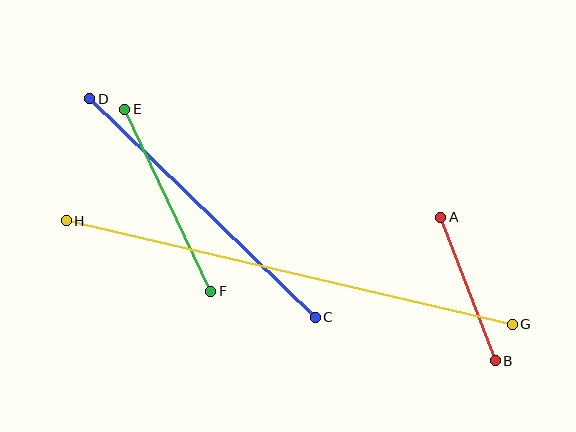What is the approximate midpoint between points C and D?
The midpoint is at approximately (203, 208) pixels.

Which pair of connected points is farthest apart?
Points G and H are farthest apart.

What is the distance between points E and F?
The distance is approximately 201 pixels.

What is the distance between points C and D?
The distance is approximately 314 pixels.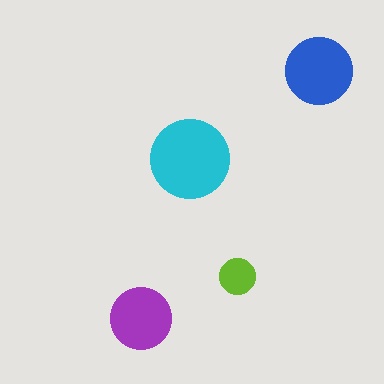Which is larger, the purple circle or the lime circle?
The purple one.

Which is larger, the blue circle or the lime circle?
The blue one.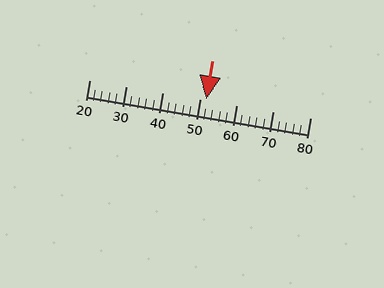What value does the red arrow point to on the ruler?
The red arrow points to approximately 52.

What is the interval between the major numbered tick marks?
The major tick marks are spaced 10 units apart.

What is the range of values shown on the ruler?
The ruler shows values from 20 to 80.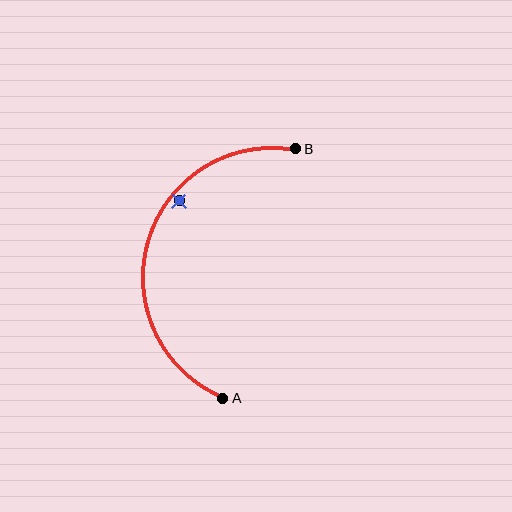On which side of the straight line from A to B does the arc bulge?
The arc bulges to the left of the straight line connecting A and B.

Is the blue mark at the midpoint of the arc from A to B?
No — the blue mark does not lie on the arc at all. It sits slightly inside the curve.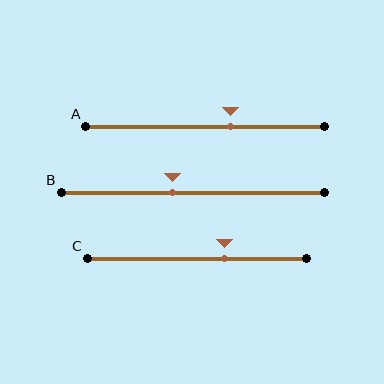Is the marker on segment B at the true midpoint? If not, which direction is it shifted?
No, the marker on segment B is shifted to the left by about 8% of the segment length.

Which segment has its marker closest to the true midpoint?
Segment B has its marker closest to the true midpoint.